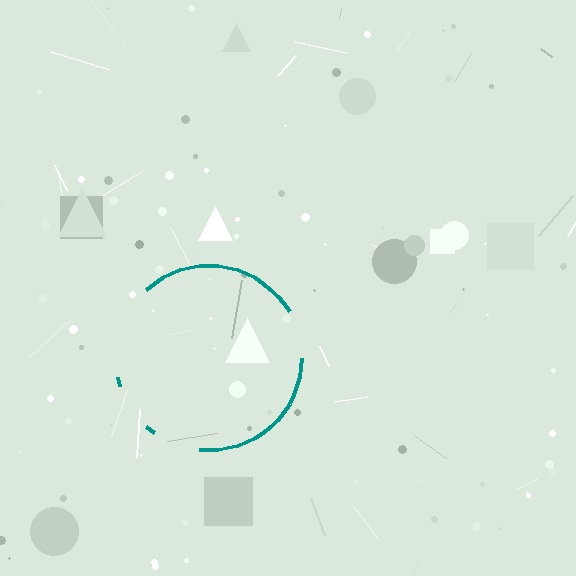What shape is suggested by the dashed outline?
The dashed outline suggests a circle.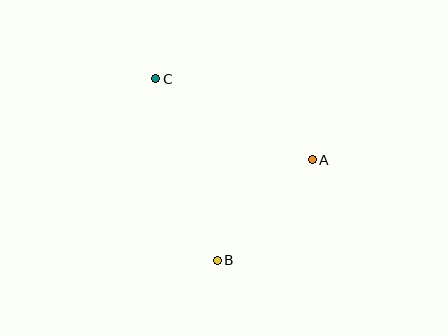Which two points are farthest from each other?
Points B and C are farthest from each other.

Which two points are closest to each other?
Points A and B are closest to each other.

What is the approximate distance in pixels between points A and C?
The distance between A and C is approximately 176 pixels.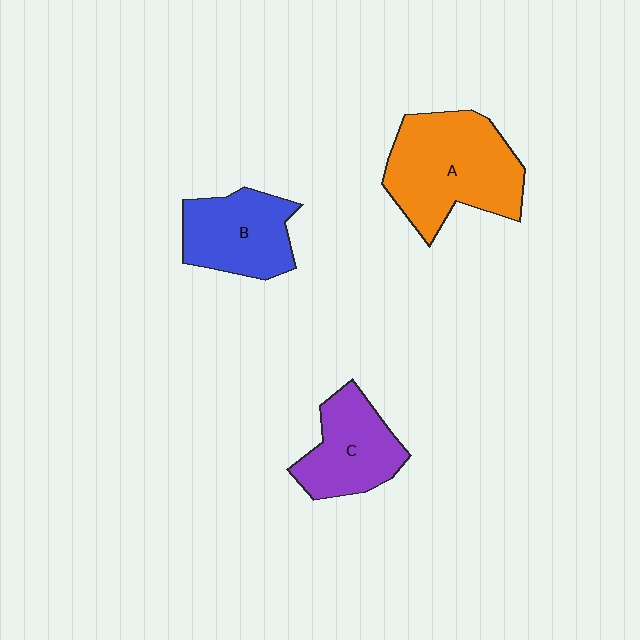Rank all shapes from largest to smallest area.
From largest to smallest: A (orange), B (blue), C (purple).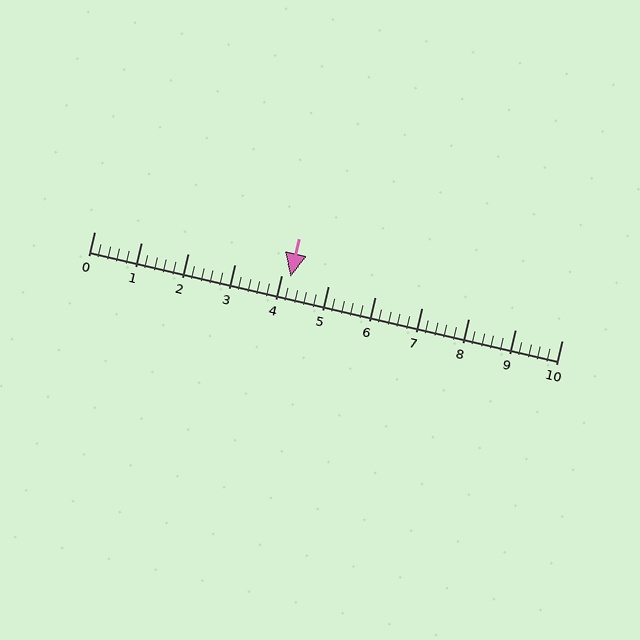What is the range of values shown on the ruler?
The ruler shows values from 0 to 10.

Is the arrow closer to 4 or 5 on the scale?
The arrow is closer to 4.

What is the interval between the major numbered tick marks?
The major tick marks are spaced 1 units apart.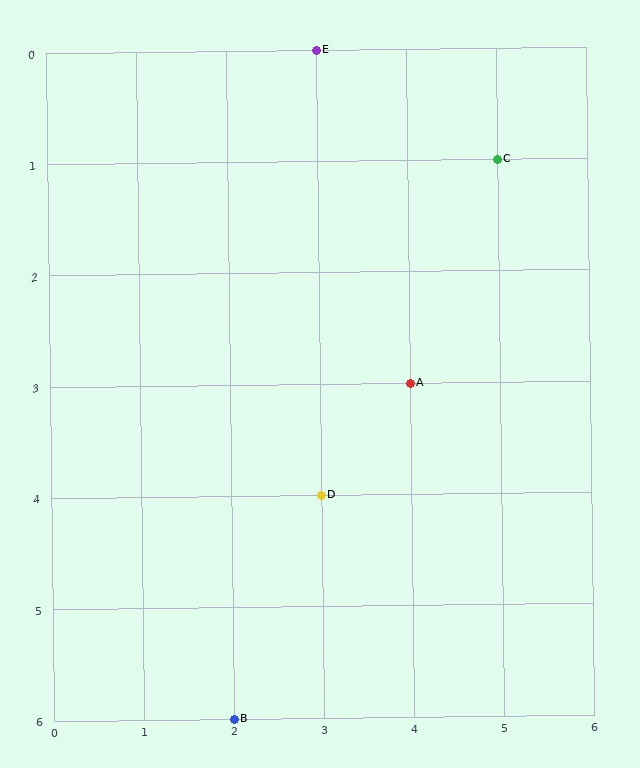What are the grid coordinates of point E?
Point E is at grid coordinates (3, 0).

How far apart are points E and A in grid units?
Points E and A are 1 column and 3 rows apart (about 3.2 grid units diagonally).